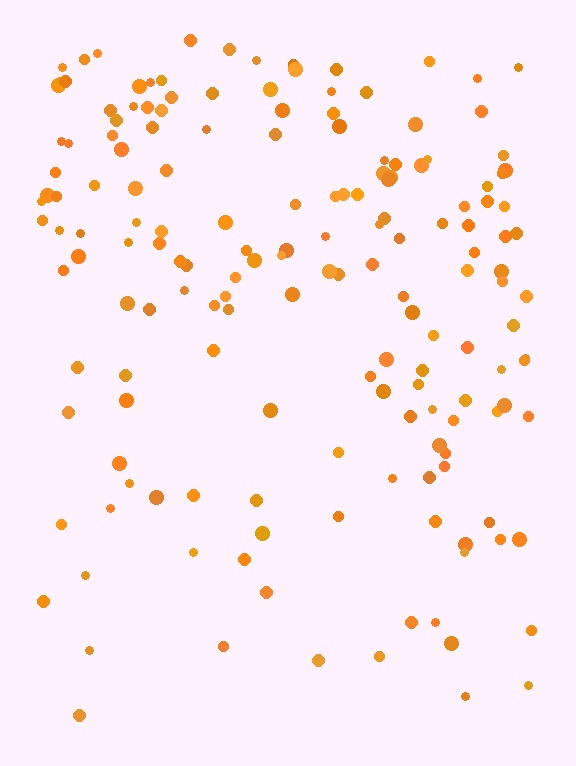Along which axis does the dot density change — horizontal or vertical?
Vertical.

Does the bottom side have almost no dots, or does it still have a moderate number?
Still a moderate number, just noticeably fewer than the top.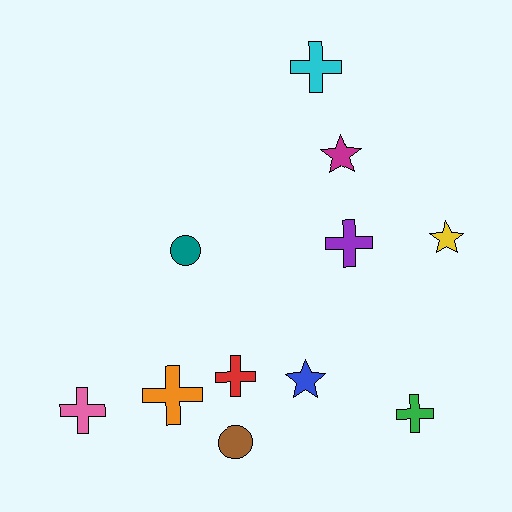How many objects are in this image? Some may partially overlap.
There are 11 objects.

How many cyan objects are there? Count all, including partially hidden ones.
There is 1 cyan object.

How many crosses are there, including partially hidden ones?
There are 6 crosses.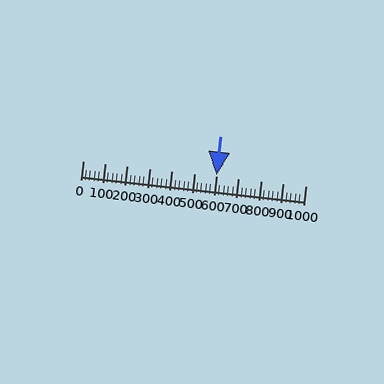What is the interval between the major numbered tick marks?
The major tick marks are spaced 100 units apart.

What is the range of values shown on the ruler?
The ruler shows values from 0 to 1000.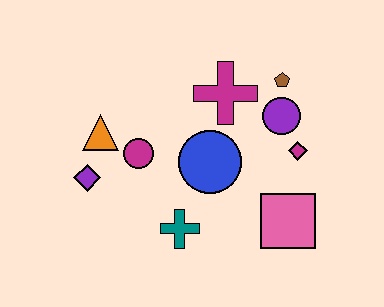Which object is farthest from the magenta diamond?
The purple diamond is farthest from the magenta diamond.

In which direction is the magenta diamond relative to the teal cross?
The magenta diamond is to the right of the teal cross.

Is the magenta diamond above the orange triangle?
No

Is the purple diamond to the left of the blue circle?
Yes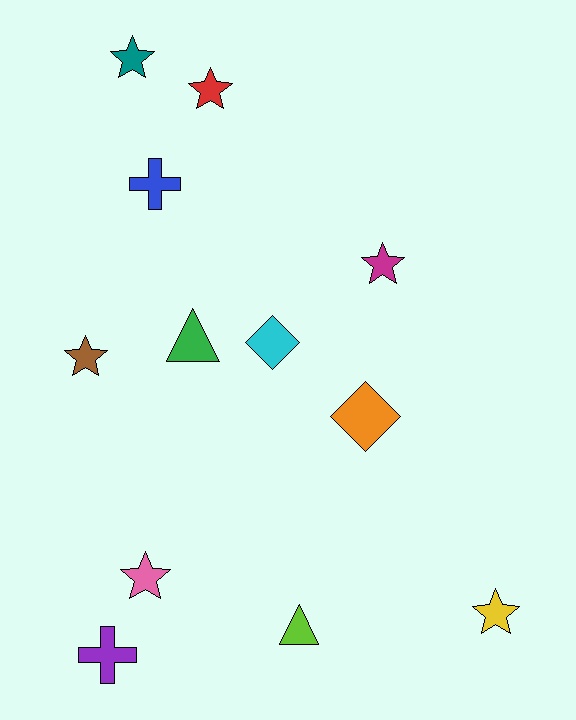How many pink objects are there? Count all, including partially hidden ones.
There is 1 pink object.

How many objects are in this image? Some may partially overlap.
There are 12 objects.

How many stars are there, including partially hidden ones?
There are 6 stars.